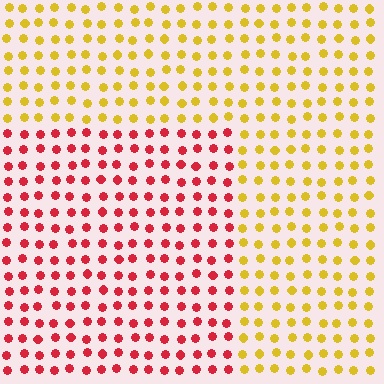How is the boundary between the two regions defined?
The boundary is defined purely by a slight shift in hue (about 60 degrees). Spacing, size, and orientation are identical on both sides.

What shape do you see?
I see a rectangle.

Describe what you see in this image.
The image is filled with small yellow elements in a uniform arrangement. A rectangle-shaped region is visible where the elements are tinted to a slightly different hue, forming a subtle color boundary.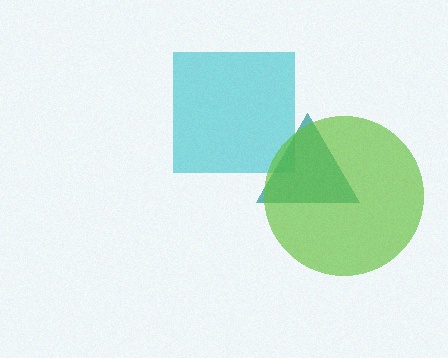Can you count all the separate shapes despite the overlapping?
Yes, there are 3 separate shapes.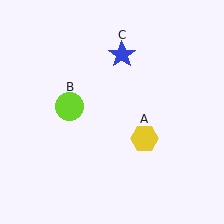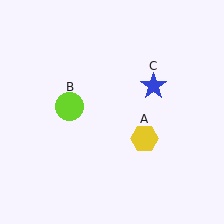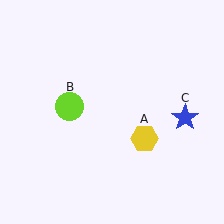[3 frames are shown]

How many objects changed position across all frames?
1 object changed position: blue star (object C).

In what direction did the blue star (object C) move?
The blue star (object C) moved down and to the right.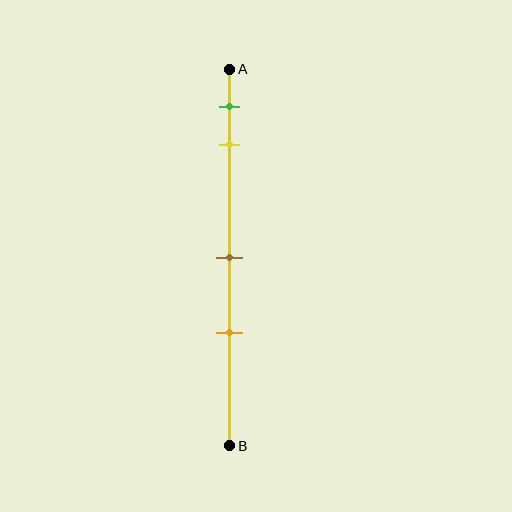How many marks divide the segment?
There are 4 marks dividing the segment.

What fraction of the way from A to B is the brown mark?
The brown mark is approximately 50% (0.5) of the way from A to B.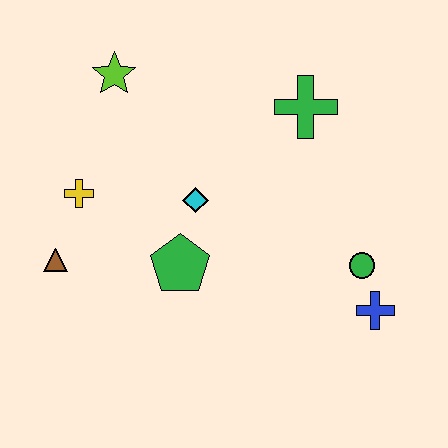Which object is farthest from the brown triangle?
The blue cross is farthest from the brown triangle.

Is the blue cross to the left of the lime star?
No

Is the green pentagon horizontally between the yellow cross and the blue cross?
Yes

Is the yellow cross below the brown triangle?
No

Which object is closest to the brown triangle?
The yellow cross is closest to the brown triangle.